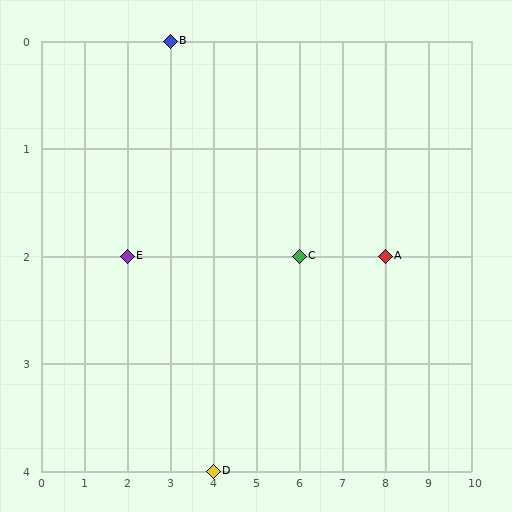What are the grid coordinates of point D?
Point D is at grid coordinates (4, 4).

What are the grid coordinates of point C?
Point C is at grid coordinates (6, 2).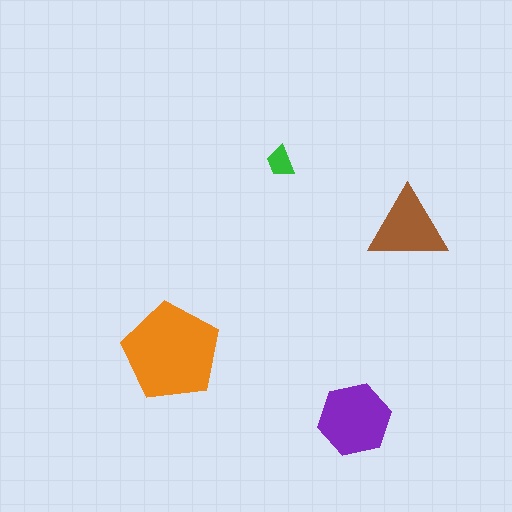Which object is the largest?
The orange pentagon.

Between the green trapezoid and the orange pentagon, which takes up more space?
The orange pentagon.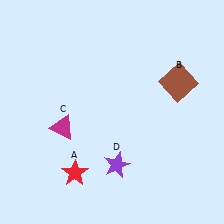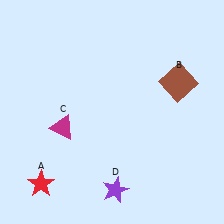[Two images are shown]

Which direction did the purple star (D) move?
The purple star (D) moved down.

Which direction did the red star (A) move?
The red star (A) moved left.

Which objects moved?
The objects that moved are: the red star (A), the purple star (D).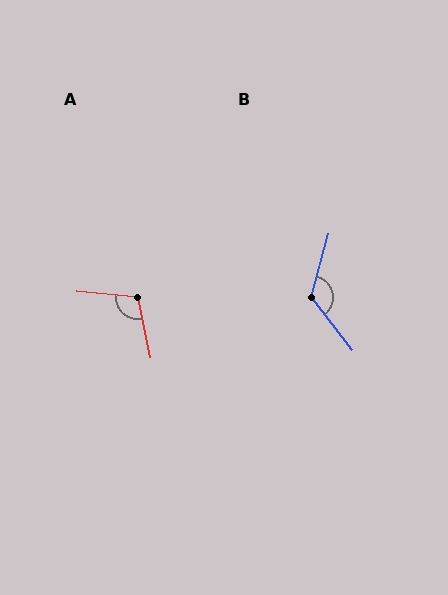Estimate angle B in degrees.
Approximately 127 degrees.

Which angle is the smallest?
A, at approximately 107 degrees.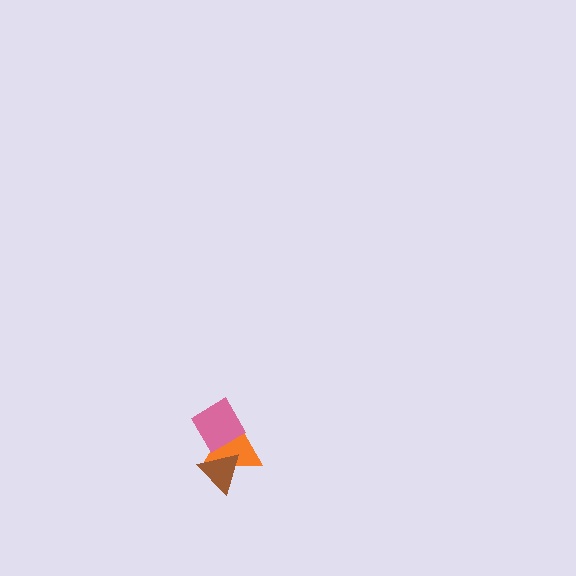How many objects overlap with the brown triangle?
2 objects overlap with the brown triangle.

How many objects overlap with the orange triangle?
2 objects overlap with the orange triangle.